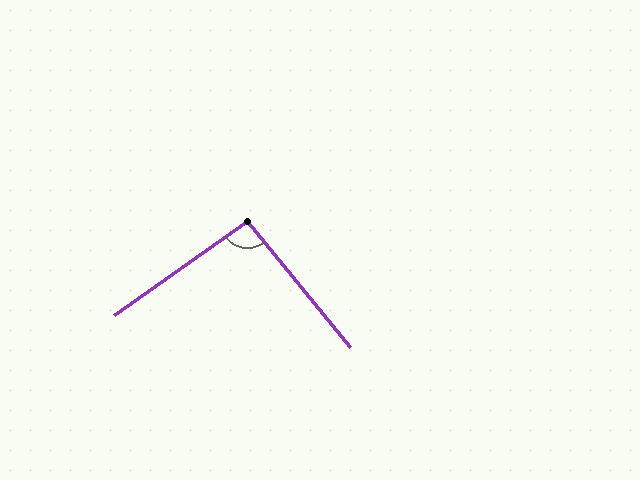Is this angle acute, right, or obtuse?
It is approximately a right angle.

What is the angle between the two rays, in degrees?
Approximately 94 degrees.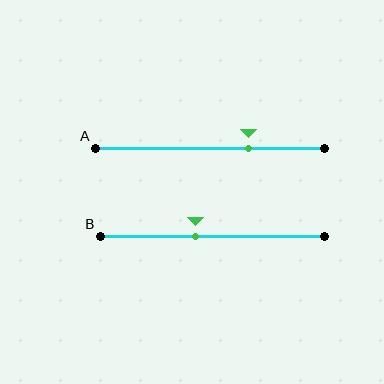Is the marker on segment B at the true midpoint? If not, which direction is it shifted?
No, the marker on segment B is shifted to the left by about 7% of the segment length.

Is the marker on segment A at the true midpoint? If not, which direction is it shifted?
No, the marker on segment A is shifted to the right by about 17% of the segment length.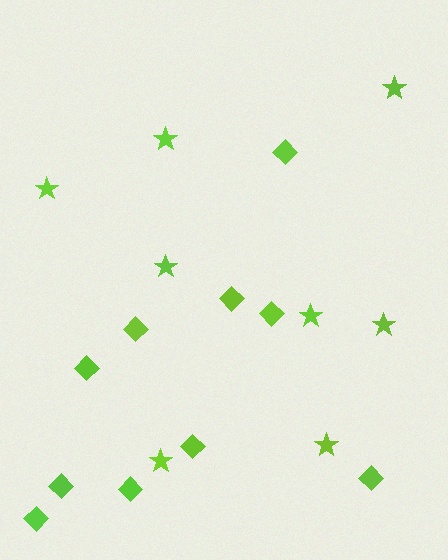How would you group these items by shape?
There are 2 groups: one group of stars (8) and one group of diamonds (10).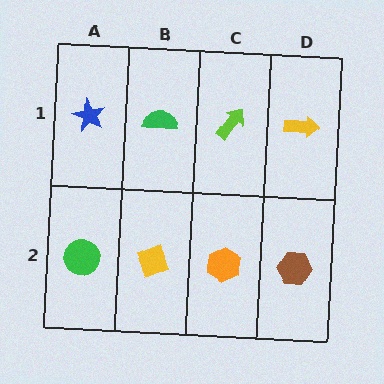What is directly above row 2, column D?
A yellow arrow.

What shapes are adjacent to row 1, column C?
An orange hexagon (row 2, column C), a green semicircle (row 1, column B), a yellow arrow (row 1, column D).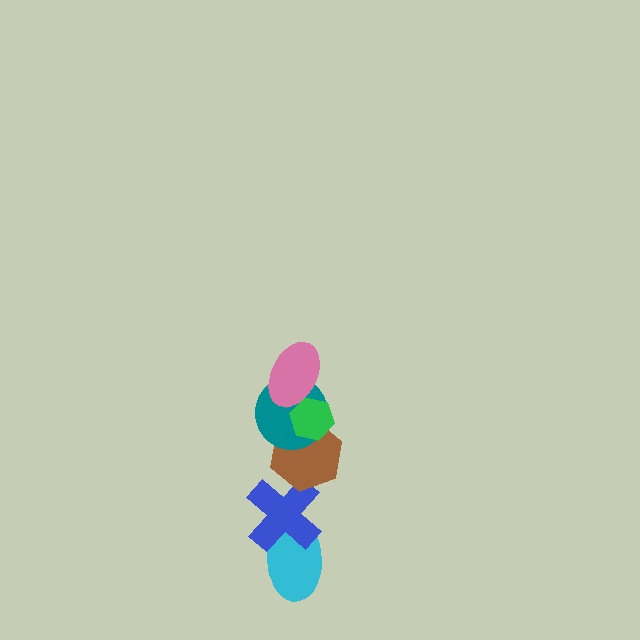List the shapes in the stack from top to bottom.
From top to bottom: the green hexagon, the pink ellipse, the teal circle, the brown hexagon, the blue cross, the cyan ellipse.